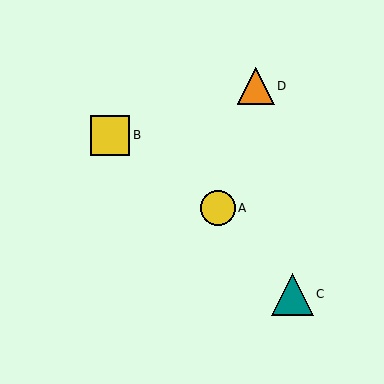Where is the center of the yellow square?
The center of the yellow square is at (110, 135).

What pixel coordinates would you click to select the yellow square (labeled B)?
Click at (110, 135) to select the yellow square B.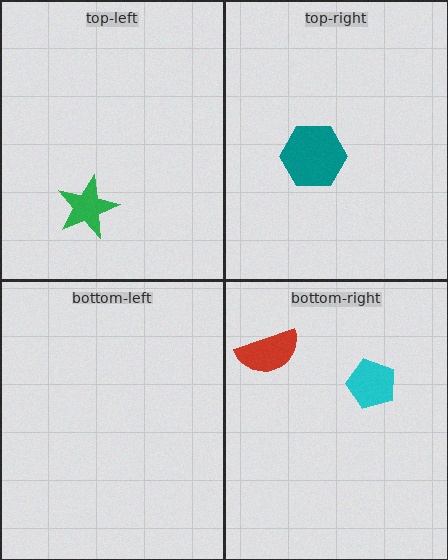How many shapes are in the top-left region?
1.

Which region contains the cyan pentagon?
The bottom-right region.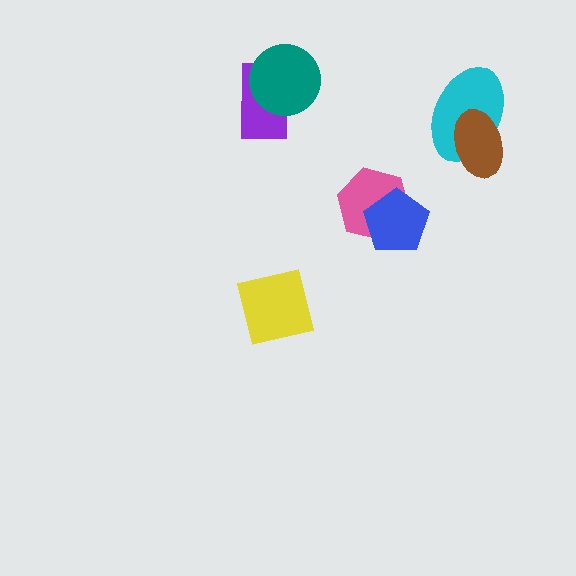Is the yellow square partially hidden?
No, no other shape covers it.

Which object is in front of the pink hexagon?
The blue pentagon is in front of the pink hexagon.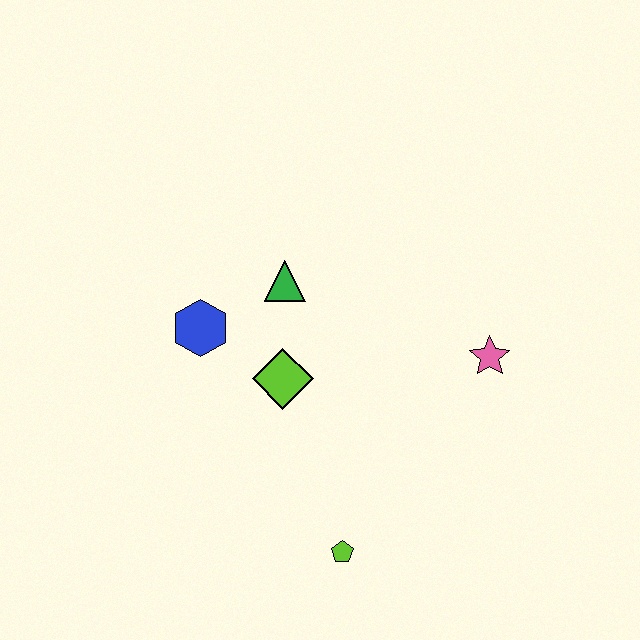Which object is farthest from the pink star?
The blue hexagon is farthest from the pink star.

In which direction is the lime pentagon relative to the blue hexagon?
The lime pentagon is below the blue hexagon.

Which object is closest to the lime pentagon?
The lime diamond is closest to the lime pentagon.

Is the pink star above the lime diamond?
Yes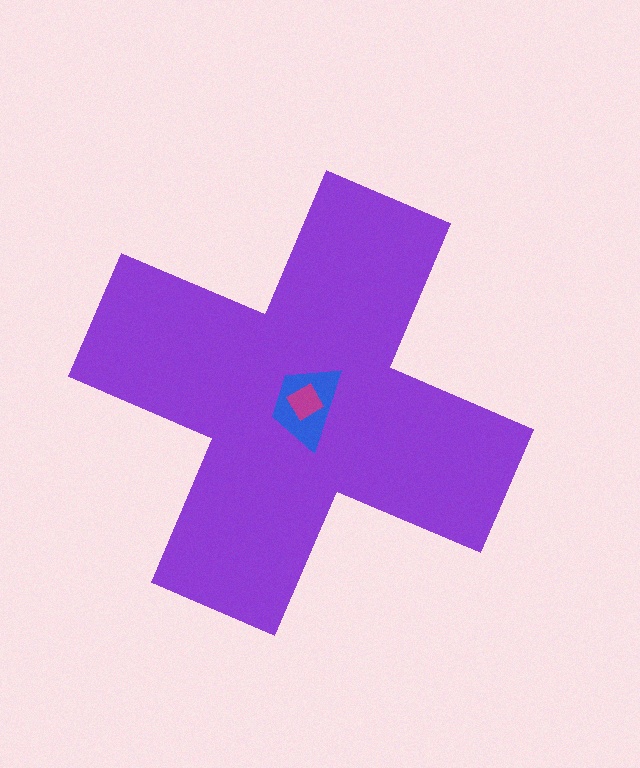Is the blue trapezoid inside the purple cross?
Yes.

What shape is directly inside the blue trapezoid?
The magenta square.